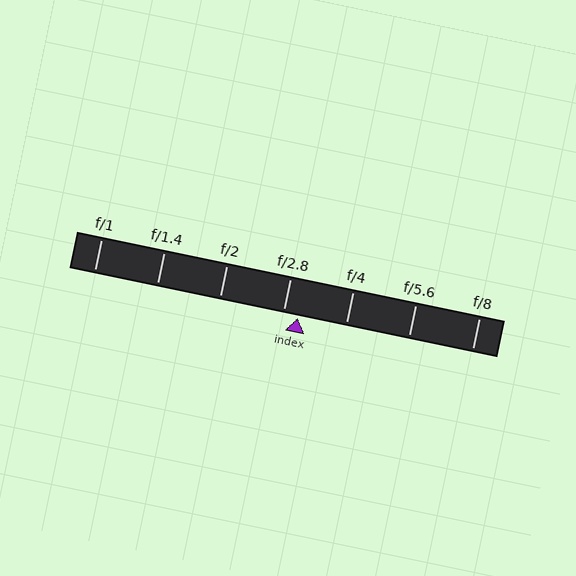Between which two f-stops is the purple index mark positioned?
The index mark is between f/2.8 and f/4.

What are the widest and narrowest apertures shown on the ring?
The widest aperture shown is f/1 and the narrowest is f/8.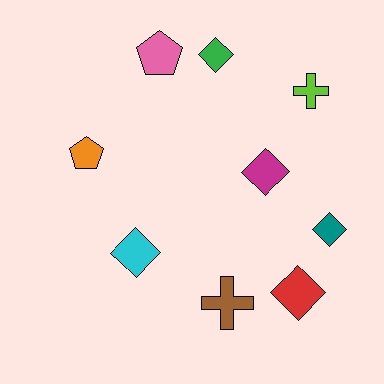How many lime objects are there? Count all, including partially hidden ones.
There is 1 lime object.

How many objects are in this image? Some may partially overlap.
There are 9 objects.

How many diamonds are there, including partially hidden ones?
There are 5 diamonds.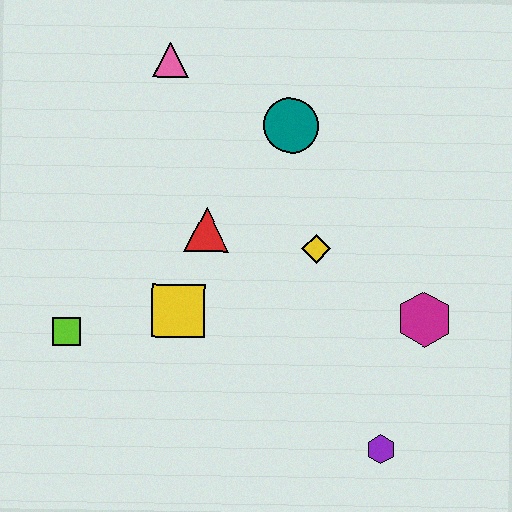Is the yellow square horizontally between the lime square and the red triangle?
Yes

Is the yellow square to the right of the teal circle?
No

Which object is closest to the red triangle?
The yellow square is closest to the red triangle.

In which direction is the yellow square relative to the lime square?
The yellow square is to the right of the lime square.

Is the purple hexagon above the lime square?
No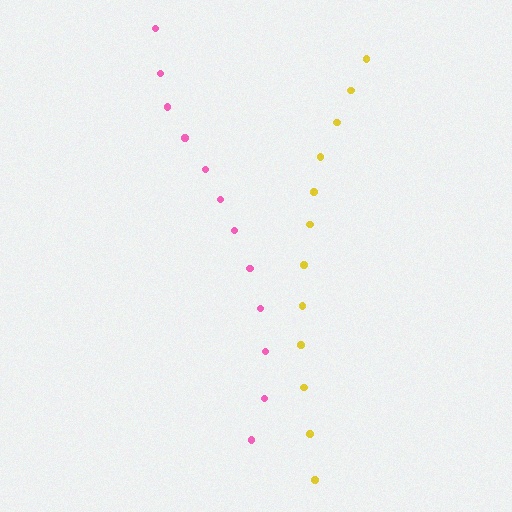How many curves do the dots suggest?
There are 2 distinct paths.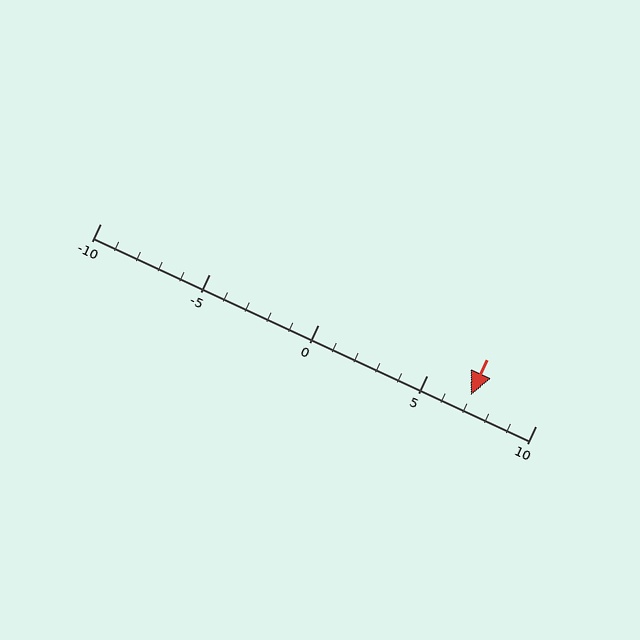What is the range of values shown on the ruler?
The ruler shows values from -10 to 10.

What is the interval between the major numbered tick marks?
The major tick marks are spaced 5 units apart.